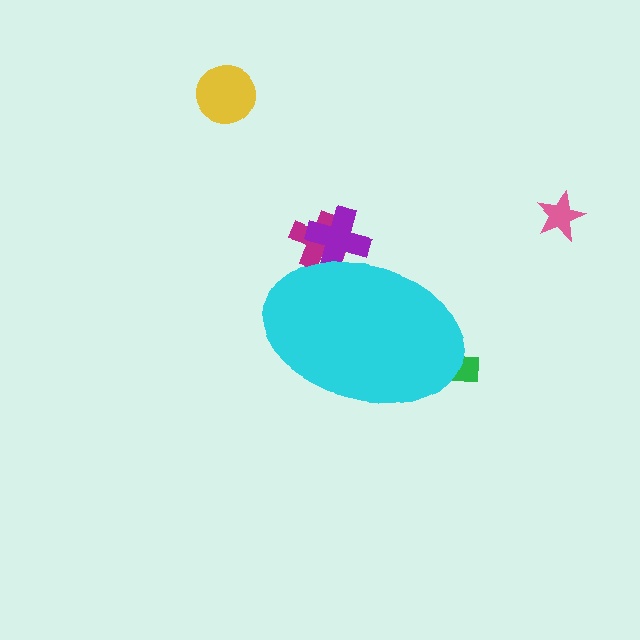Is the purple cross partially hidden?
Yes, the purple cross is partially hidden behind the cyan ellipse.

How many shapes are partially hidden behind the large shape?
3 shapes are partially hidden.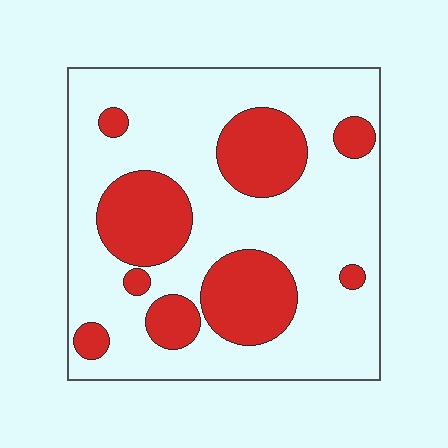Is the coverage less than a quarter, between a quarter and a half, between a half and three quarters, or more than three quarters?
Between a quarter and a half.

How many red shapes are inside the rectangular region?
9.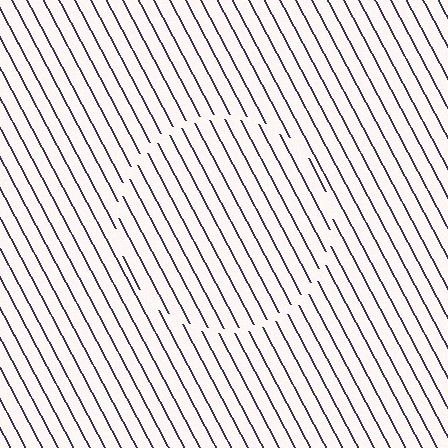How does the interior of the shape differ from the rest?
The interior of the shape contains the same grating, shifted by half a period — the contour is defined by the phase discontinuity where line-ends from the inner and outer gratings abut.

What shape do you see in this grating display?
An illusory circle. The interior of the shape contains the same grating, shifted by half a period — the contour is defined by the phase discontinuity where line-ends from the inner and outer gratings abut.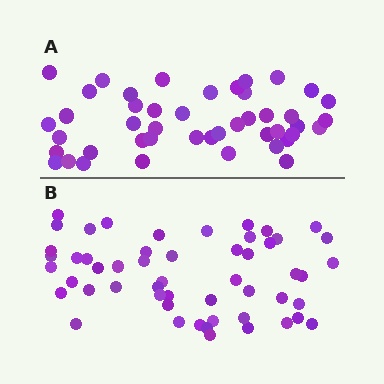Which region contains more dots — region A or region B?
Region B (the bottom region) has more dots.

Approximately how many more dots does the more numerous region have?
Region B has roughly 8 or so more dots than region A.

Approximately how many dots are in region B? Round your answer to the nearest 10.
About 50 dots. (The exact count is 53, which rounds to 50.)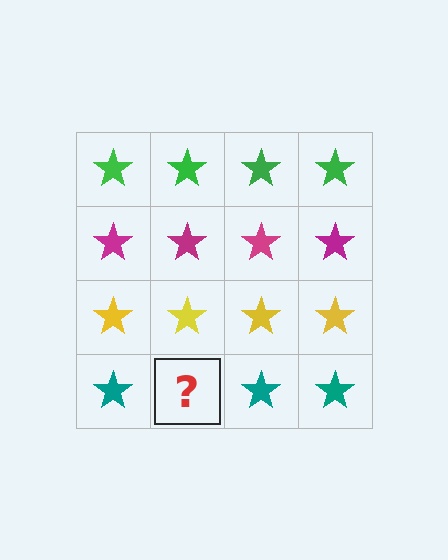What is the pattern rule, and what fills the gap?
The rule is that each row has a consistent color. The gap should be filled with a teal star.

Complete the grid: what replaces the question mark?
The question mark should be replaced with a teal star.